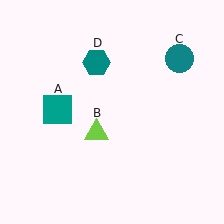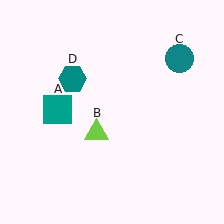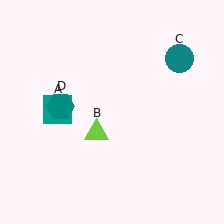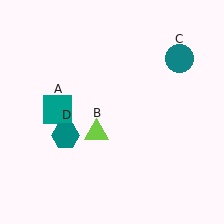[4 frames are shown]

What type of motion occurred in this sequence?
The teal hexagon (object D) rotated counterclockwise around the center of the scene.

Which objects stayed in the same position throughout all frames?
Teal square (object A) and lime triangle (object B) and teal circle (object C) remained stationary.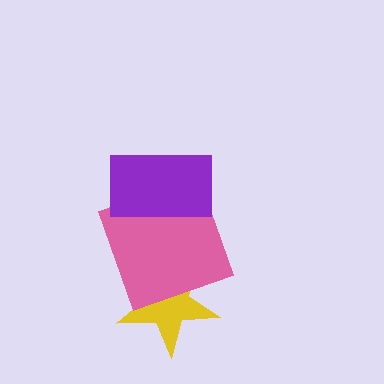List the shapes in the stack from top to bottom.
From top to bottom: the purple rectangle, the pink square, the yellow star.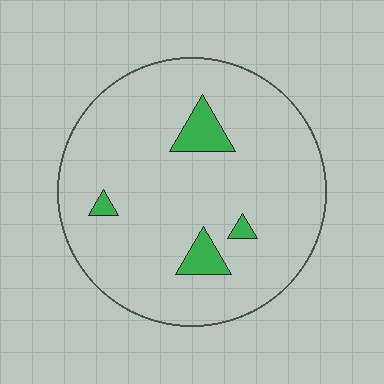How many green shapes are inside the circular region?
4.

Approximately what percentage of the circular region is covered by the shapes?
Approximately 5%.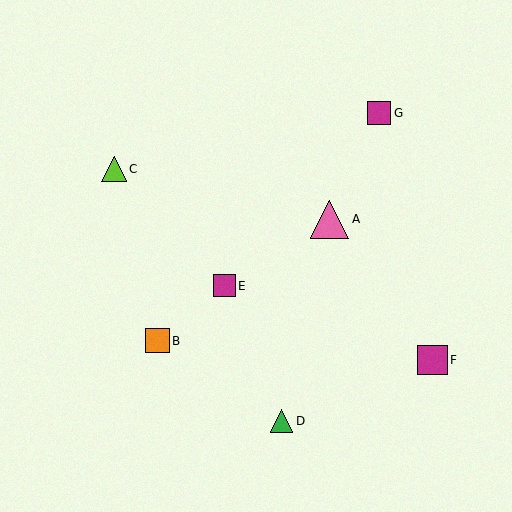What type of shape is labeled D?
Shape D is a green triangle.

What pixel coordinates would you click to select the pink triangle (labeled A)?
Click at (330, 219) to select the pink triangle A.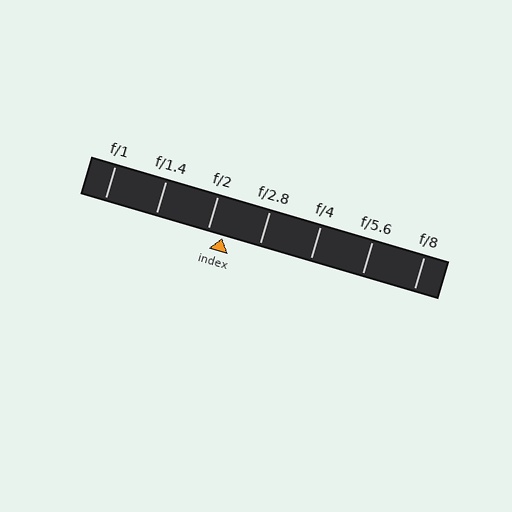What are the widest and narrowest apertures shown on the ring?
The widest aperture shown is f/1 and the narrowest is f/8.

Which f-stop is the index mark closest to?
The index mark is closest to f/2.